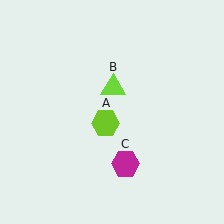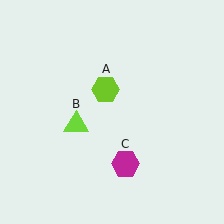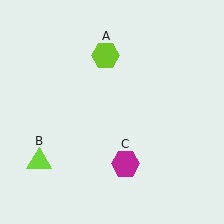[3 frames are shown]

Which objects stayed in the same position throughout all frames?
Magenta hexagon (object C) remained stationary.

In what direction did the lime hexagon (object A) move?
The lime hexagon (object A) moved up.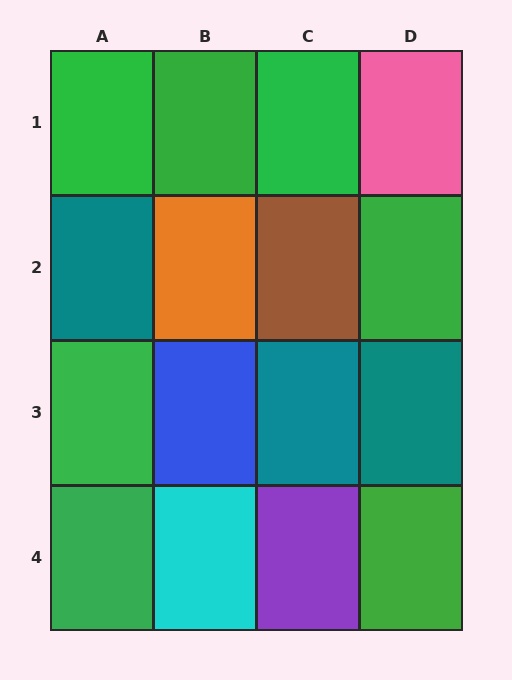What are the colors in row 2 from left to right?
Teal, orange, brown, green.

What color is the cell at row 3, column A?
Green.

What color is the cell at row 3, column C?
Teal.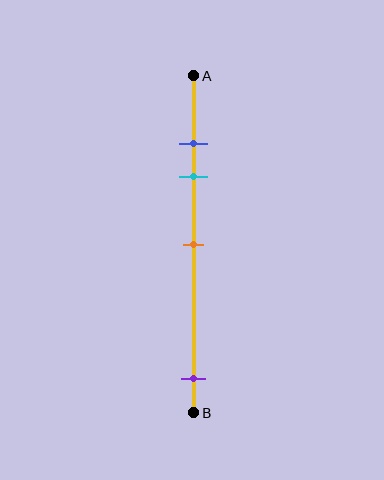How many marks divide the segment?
There are 4 marks dividing the segment.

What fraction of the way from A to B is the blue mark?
The blue mark is approximately 20% (0.2) of the way from A to B.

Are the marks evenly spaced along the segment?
No, the marks are not evenly spaced.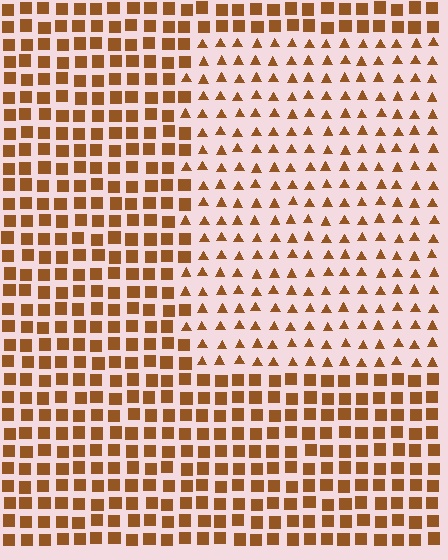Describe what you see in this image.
The image is filled with small brown elements arranged in a uniform grid. A rectangle-shaped region contains triangles, while the surrounding area contains squares. The boundary is defined purely by the change in element shape.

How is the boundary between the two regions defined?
The boundary is defined by a change in element shape: triangles inside vs. squares outside. All elements share the same color and spacing.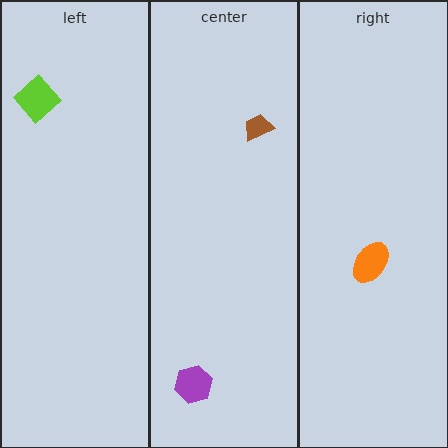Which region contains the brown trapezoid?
The center region.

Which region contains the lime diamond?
The left region.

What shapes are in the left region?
The lime diamond.